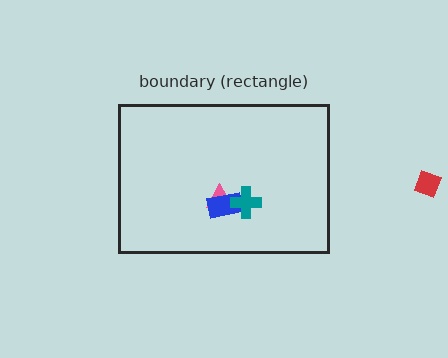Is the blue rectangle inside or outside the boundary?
Inside.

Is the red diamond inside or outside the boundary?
Outside.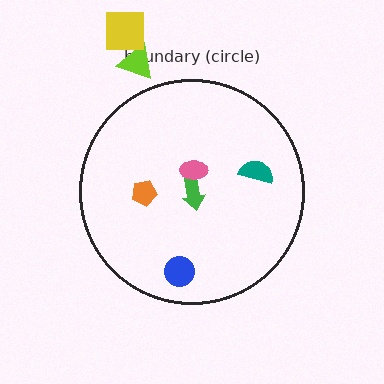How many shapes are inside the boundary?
5 inside, 2 outside.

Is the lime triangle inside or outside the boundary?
Outside.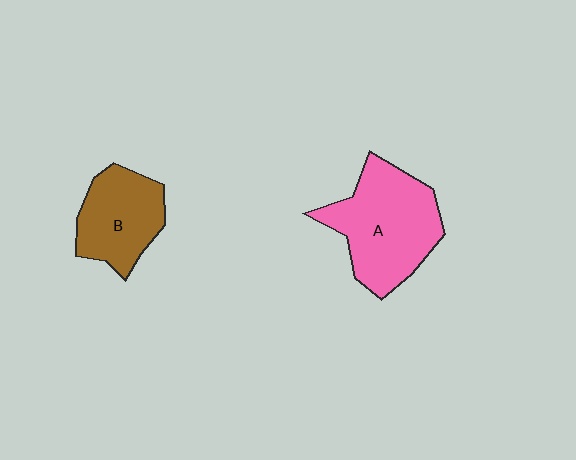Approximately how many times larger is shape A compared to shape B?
Approximately 1.5 times.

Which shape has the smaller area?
Shape B (brown).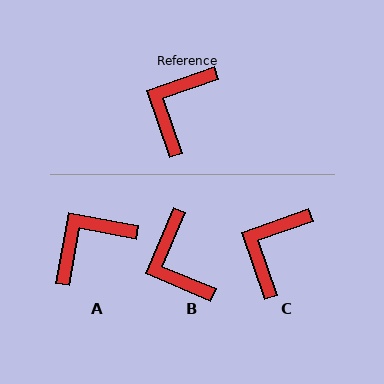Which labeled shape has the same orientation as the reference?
C.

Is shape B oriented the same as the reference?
No, it is off by about 48 degrees.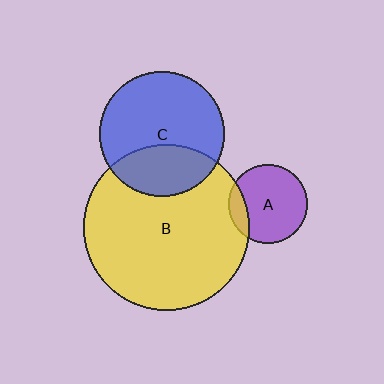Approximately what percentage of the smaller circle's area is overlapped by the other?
Approximately 15%.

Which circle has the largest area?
Circle B (yellow).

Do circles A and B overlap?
Yes.